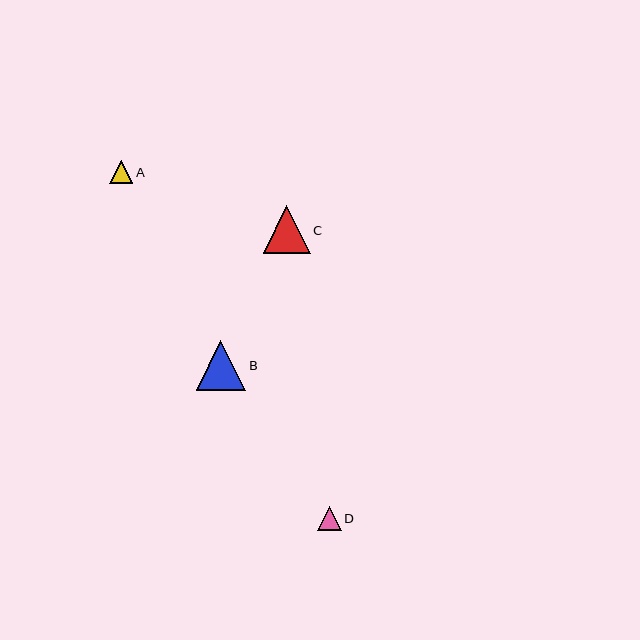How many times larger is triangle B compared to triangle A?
Triangle B is approximately 2.2 times the size of triangle A.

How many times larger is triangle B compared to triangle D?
Triangle B is approximately 2.0 times the size of triangle D.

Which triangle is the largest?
Triangle B is the largest with a size of approximately 50 pixels.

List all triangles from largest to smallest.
From largest to smallest: B, C, D, A.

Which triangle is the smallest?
Triangle A is the smallest with a size of approximately 23 pixels.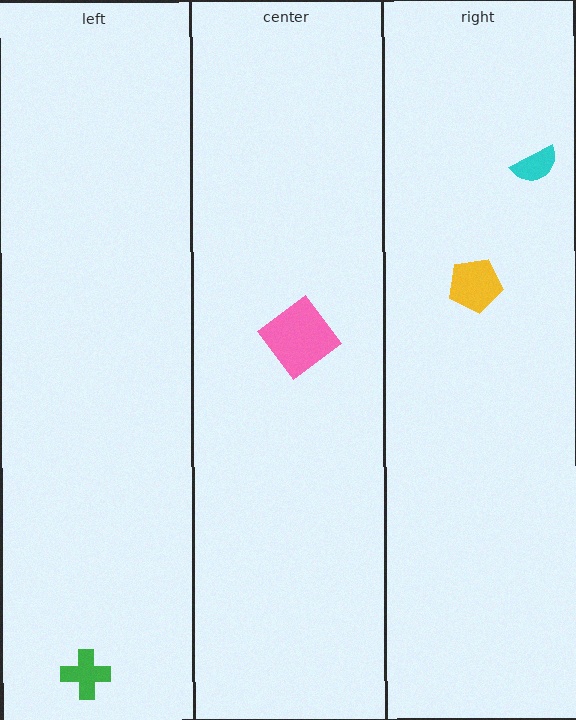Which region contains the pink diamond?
The center region.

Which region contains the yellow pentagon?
The right region.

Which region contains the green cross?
The left region.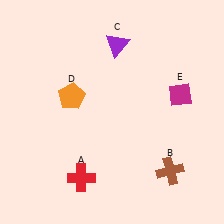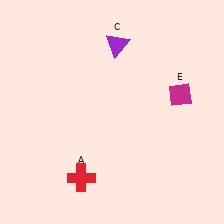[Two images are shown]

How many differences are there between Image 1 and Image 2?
There are 2 differences between the two images.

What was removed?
The brown cross (B), the orange pentagon (D) were removed in Image 2.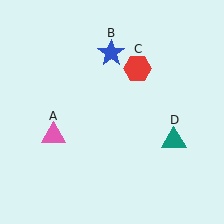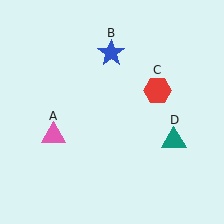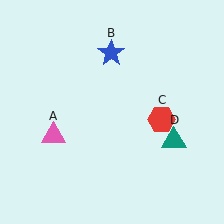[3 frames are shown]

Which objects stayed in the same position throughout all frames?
Pink triangle (object A) and blue star (object B) and teal triangle (object D) remained stationary.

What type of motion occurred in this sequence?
The red hexagon (object C) rotated clockwise around the center of the scene.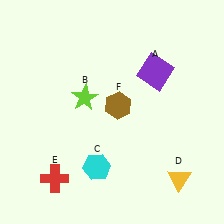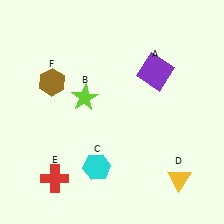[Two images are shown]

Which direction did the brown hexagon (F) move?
The brown hexagon (F) moved left.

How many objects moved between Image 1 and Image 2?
1 object moved between the two images.